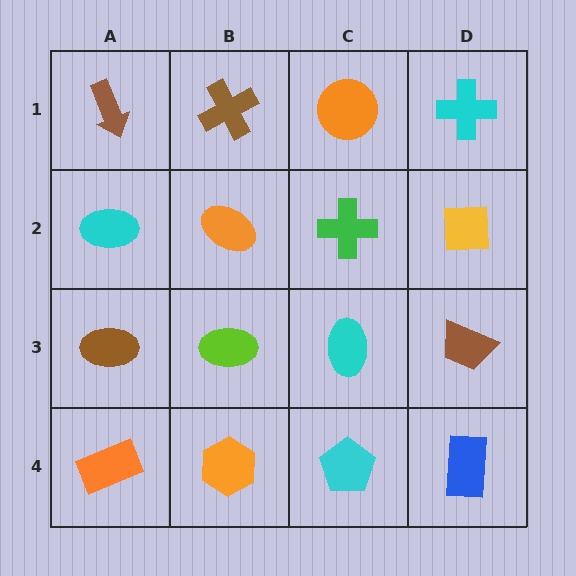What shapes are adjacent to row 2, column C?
An orange circle (row 1, column C), a cyan ellipse (row 3, column C), an orange ellipse (row 2, column B), a yellow square (row 2, column D).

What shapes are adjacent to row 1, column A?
A cyan ellipse (row 2, column A), a brown cross (row 1, column B).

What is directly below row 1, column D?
A yellow square.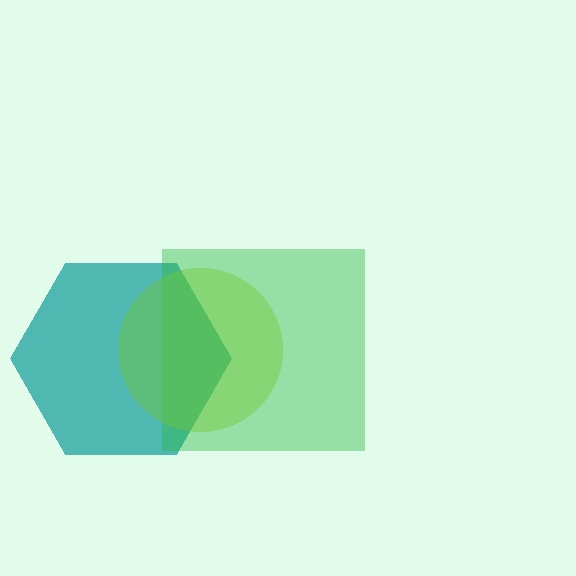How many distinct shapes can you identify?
There are 3 distinct shapes: a teal hexagon, a green square, a lime circle.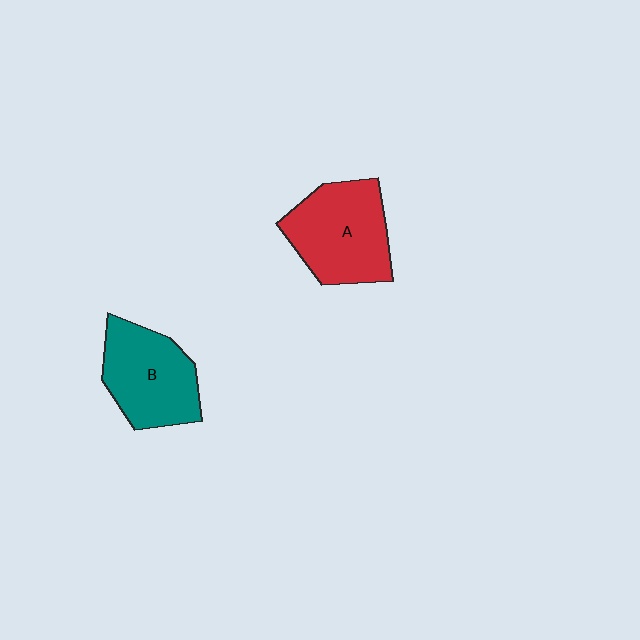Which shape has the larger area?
Shape A (red).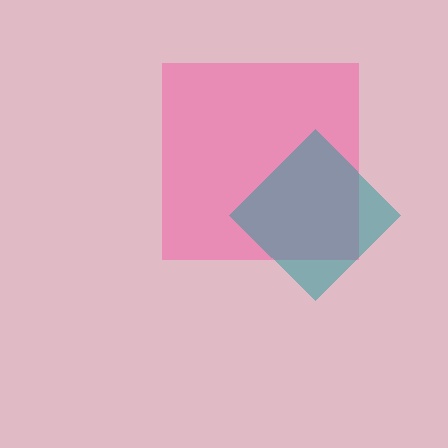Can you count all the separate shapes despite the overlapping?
Yes, there are 2 separate shapes.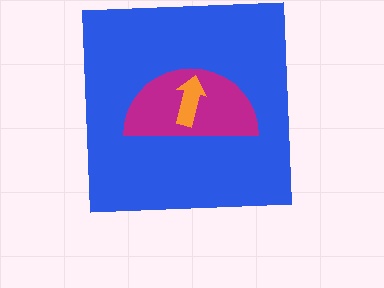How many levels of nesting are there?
3.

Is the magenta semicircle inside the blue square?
Yes.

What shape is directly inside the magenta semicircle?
The orange arrow.